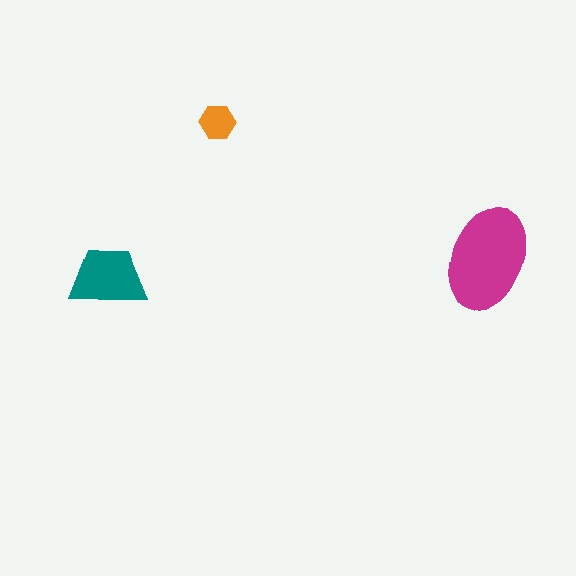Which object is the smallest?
The orange hexagon.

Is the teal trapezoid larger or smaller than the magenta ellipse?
Smaller.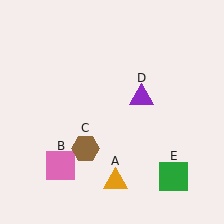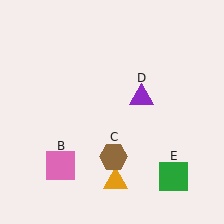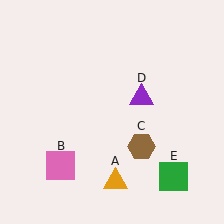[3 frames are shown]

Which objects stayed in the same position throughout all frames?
Orange triangle (object A) and pink square (object B) and purple triangle (object D) and green square (object E) remained stationary.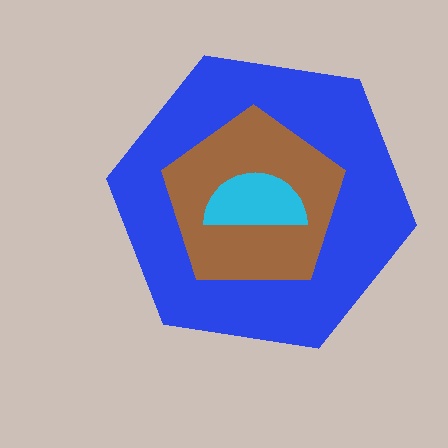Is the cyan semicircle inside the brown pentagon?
Yes.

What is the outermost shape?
The blue hexagon.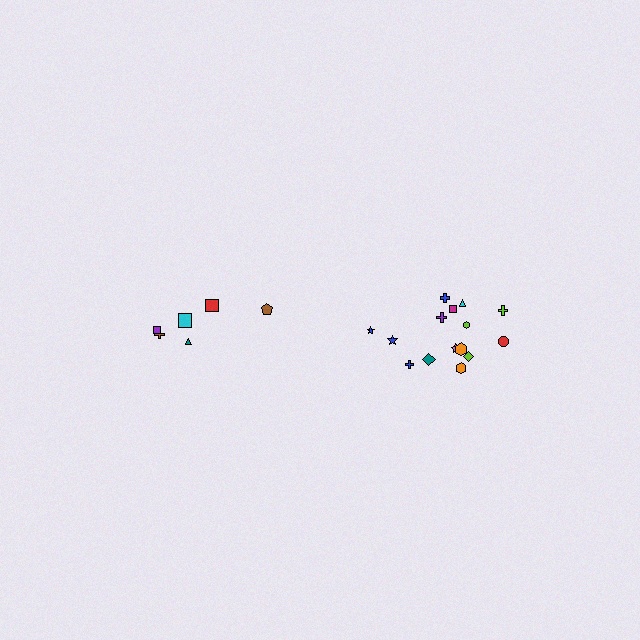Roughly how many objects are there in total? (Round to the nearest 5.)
Roughly 20 objects in total.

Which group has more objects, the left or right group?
The right group.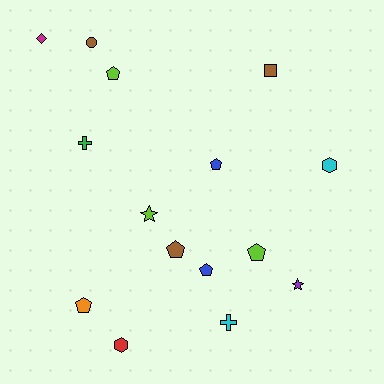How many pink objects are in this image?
There are no pink objects.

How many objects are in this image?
There are 15 objects.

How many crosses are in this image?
There are 2 crosses.